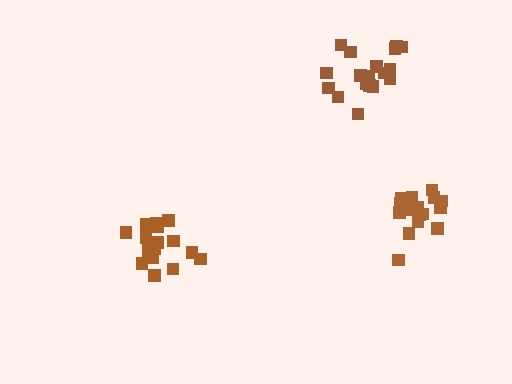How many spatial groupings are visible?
There are 3 spatial groupings.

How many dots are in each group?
Group 1: 18 dots, Group 2: 18 dots, Group 3: 18 dots (54 total).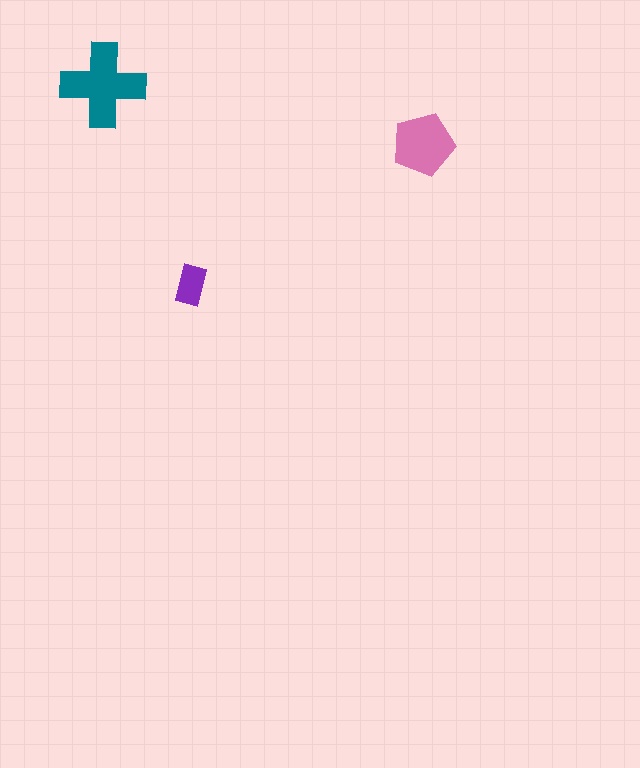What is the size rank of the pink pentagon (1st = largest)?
2nd.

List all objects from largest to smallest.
The teal cross, the pink pentagon, the purple rectangle.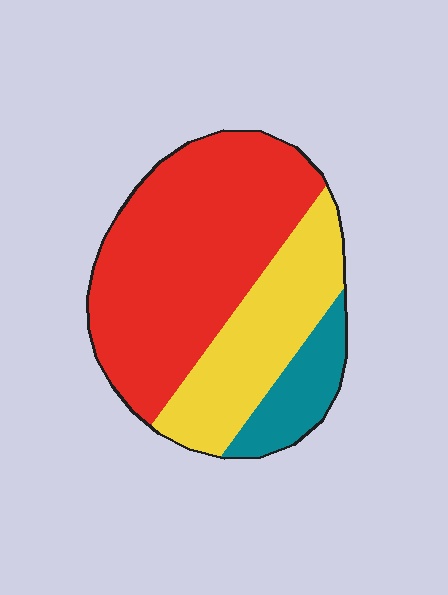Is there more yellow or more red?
Red.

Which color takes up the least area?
Teal, at roughly 15%.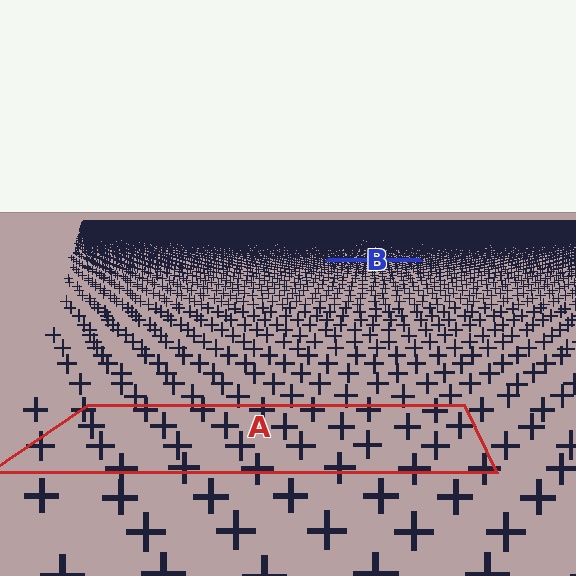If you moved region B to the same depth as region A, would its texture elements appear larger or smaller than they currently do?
They would appear larger. At a closer depth, the same texture elements are projected at a bigger on-screen size.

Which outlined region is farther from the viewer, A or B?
Region B is farther from the viewer — the texture elements inside it appear smaller and more densely packed.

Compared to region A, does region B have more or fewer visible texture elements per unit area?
Region B has more texture elements per unit area — they are packed more densely because it is farther away.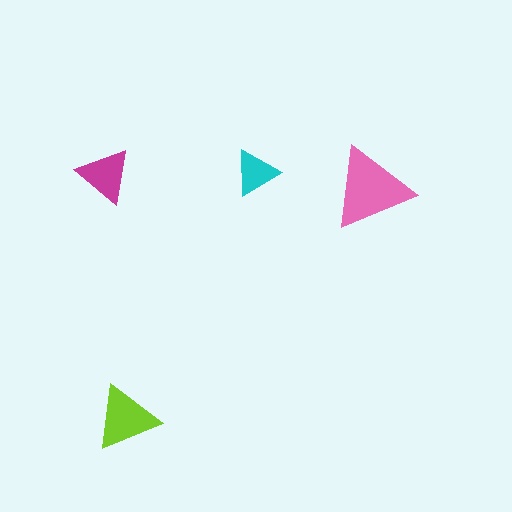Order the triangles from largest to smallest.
the pink one, the lime one, the magenta one, the cyan one.